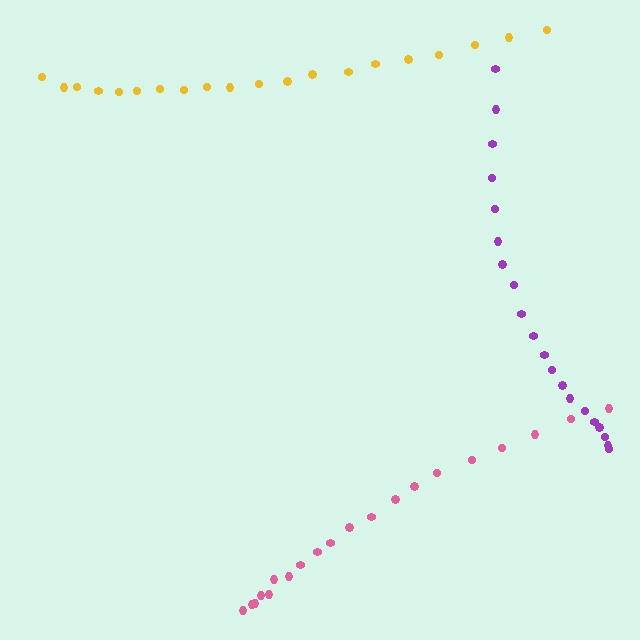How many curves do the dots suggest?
There are 3 distinct paths.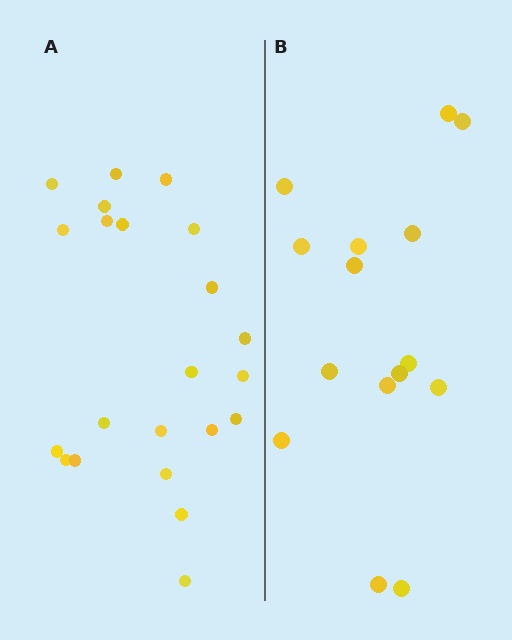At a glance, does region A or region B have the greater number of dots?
Region A (the left region) has more dots.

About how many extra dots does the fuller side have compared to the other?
Region A has roughly 8 or so more dots than region B.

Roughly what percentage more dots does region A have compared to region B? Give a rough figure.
About 45% more.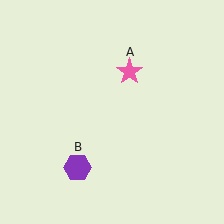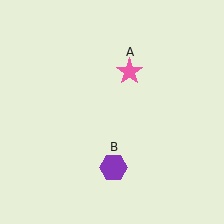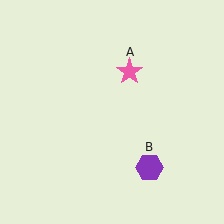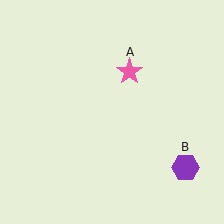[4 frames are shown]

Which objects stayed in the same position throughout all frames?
Pink star (object A) remained stationary.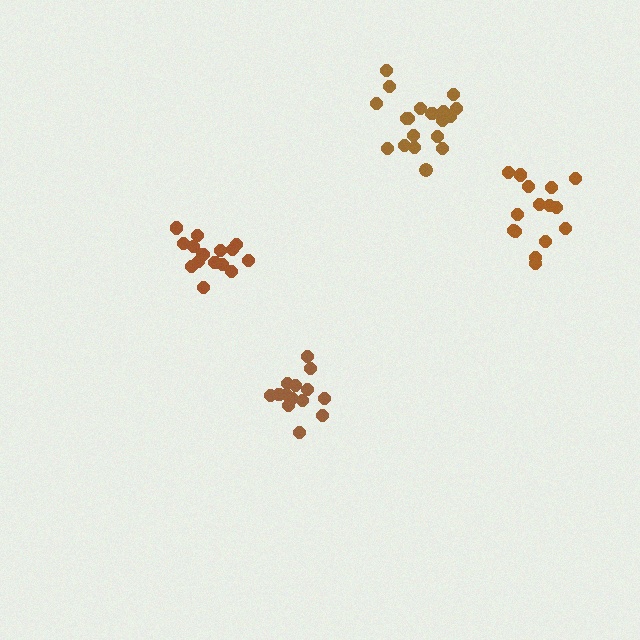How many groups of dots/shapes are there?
There are 4 groups.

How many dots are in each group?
Group 1: 15 dots, Group 2: 14 dots, Group 3: 15 dots, Group 4: 19 dots (63 total).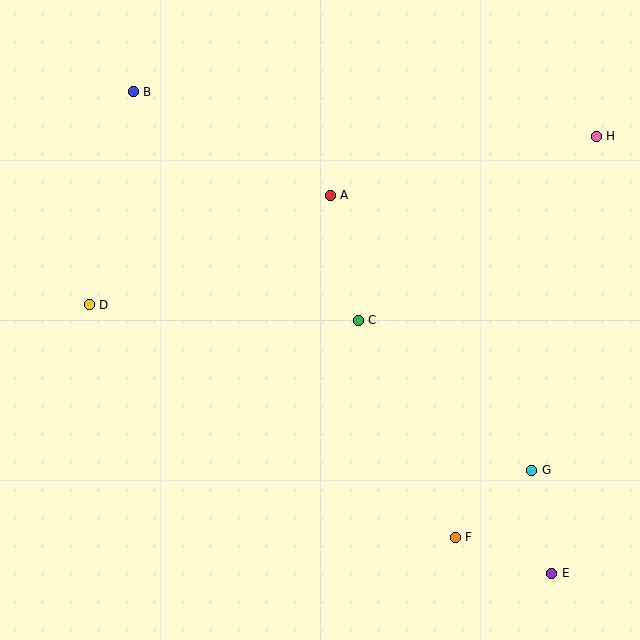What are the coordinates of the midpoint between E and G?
The midpoint between E and G is at (542, 522).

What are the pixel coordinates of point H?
Point H is at (596, 136).